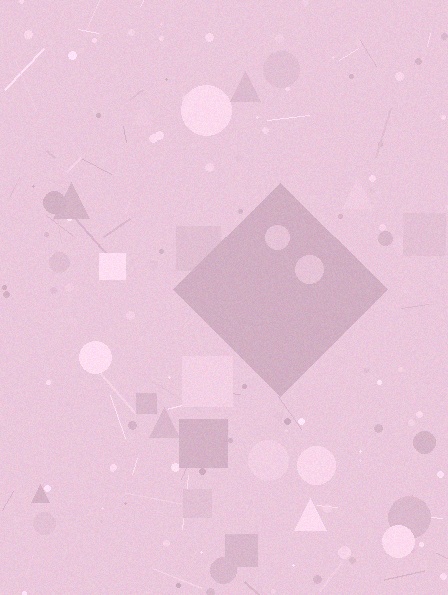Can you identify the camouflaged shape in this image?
The camouflaged shape is a diamond.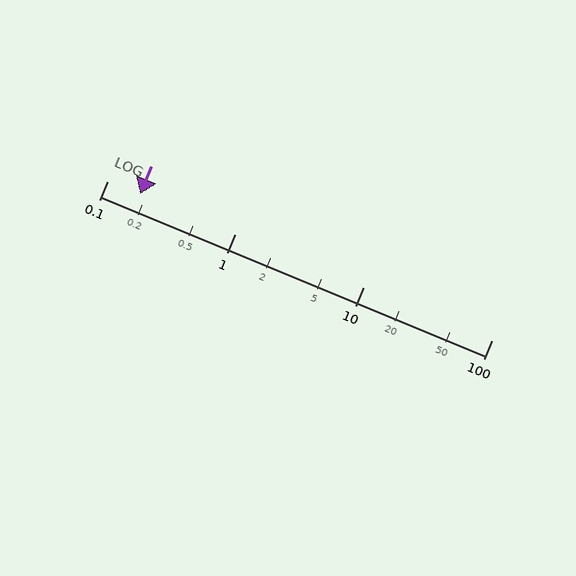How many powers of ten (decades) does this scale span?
The scale spans 3 decades, from 0.1 to 100.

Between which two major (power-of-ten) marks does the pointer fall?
The pointer is between 0.1 and 1.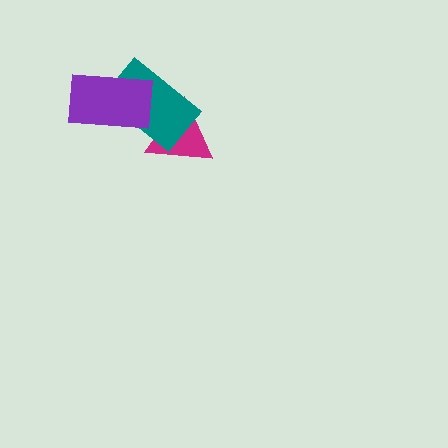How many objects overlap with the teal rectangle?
2 objects overlap with the teal rectangle.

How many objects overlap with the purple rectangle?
1 object overlaps with the purple rectangle.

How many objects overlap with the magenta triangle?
1 object overlaps with the magenta triangle.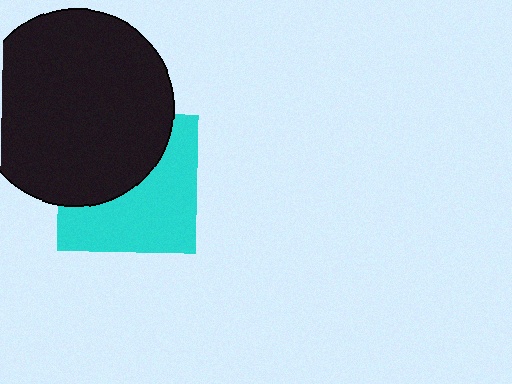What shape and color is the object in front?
The object in front is a black circle.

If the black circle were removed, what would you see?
You would see the complete cyan square.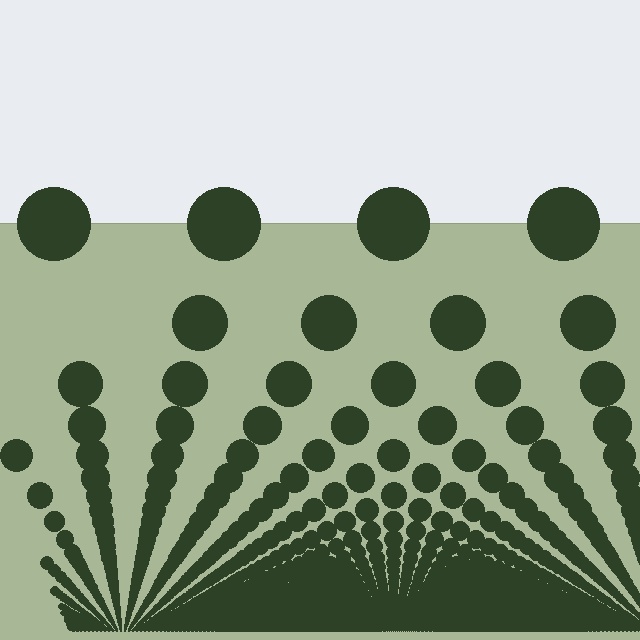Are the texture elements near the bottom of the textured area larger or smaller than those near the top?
Smaller. The gradient is inverted — elements near the bottom are smaller and denser.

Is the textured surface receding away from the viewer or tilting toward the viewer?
The surface appears to tilt toward the viewer. Texture elements get larger and sparser toward the top.